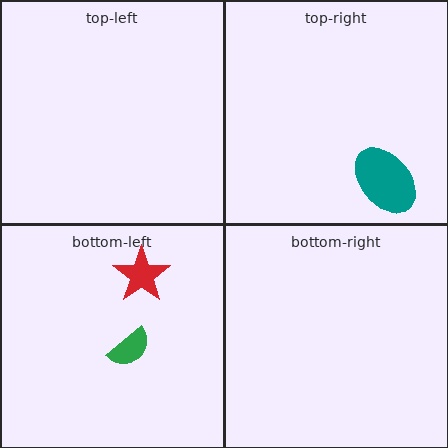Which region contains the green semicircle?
The bottom-left region.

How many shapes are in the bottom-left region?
2.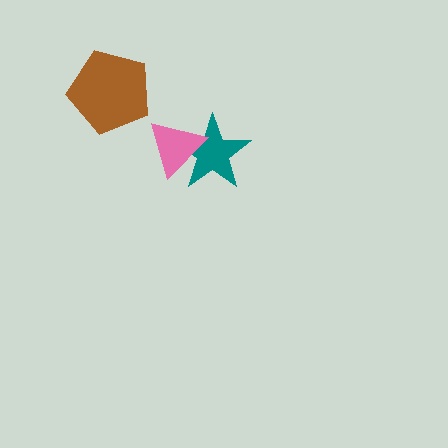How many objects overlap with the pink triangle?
1 object overlaps with the pink triangle.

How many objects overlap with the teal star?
1 object overlaps with the teal star.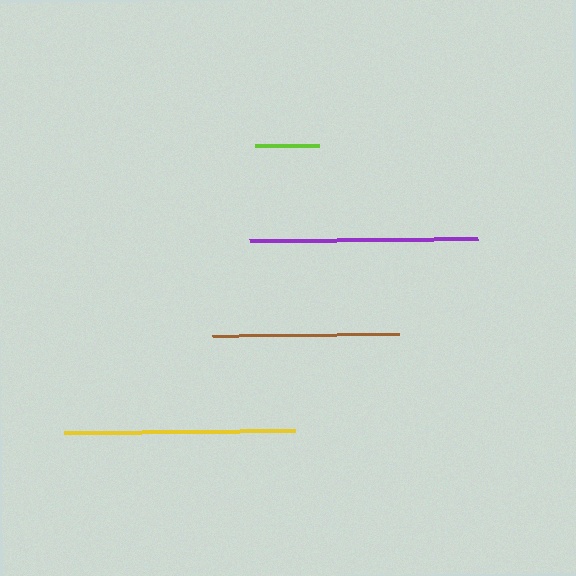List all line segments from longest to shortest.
From longest to shortest: yellow, purple, brown, lime.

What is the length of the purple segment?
The purple segment is approximately 227 pixels long.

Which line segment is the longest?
The yellow line is the longest at approximately 232 pixels.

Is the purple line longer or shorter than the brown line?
The purple line is longer than the brown line.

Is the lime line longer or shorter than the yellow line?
The yellow line is longer than the lime line.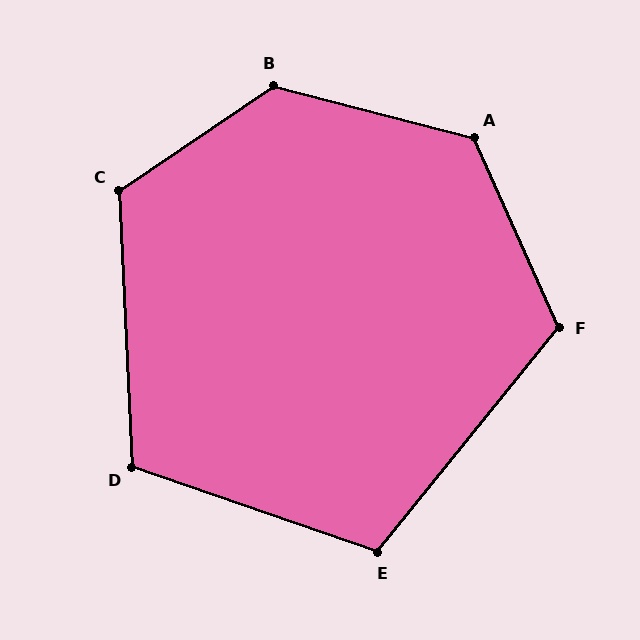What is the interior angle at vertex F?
Approximately 117 degrees (obtuse).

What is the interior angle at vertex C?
Approximately 122 degrees (obtuse).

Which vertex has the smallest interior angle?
E, at approximately 110 degrees.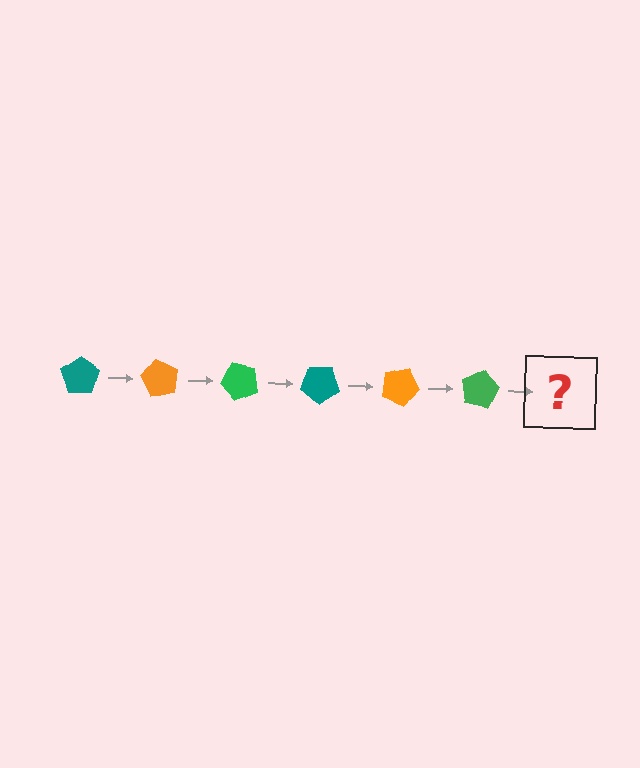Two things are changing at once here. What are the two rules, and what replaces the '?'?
The two rules are that it rotates 60 degrees each step and the color cycles through teal, orange, and green. The '?' should be a teal pentagon, rotated 360 degrees from the start.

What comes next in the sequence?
The next element should be a teal pentagon, rotated 360 degrees from the start.